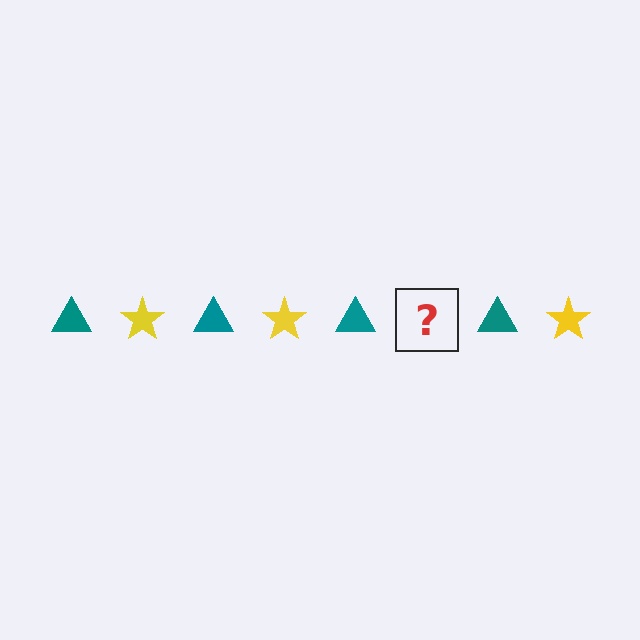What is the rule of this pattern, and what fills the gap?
The rule is that the pattern alternates between teal triangle and yellow star. The gap should be filled with a yellow star.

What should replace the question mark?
The question mark should be replaced with a yellow star.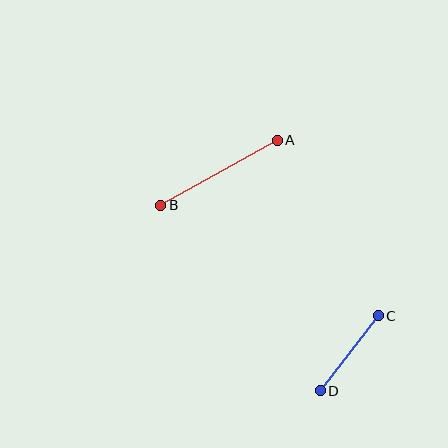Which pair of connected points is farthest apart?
Points A and B are farthest apart.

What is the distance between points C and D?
The distance is approximately 95 pixels.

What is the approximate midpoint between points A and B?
The midpoint is at approximately (219, 173) pixels.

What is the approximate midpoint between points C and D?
The midpoint is at approximately (349, 353) pixels.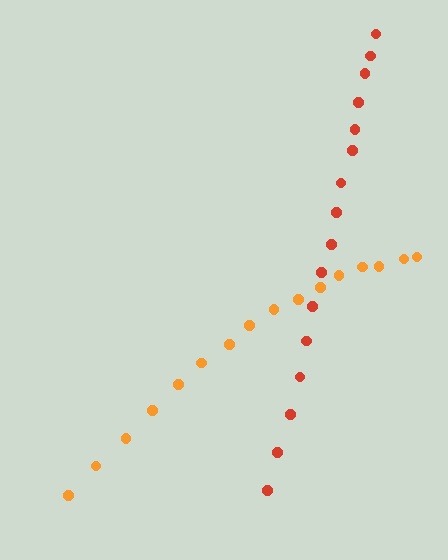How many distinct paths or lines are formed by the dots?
There are 2 distinct paths.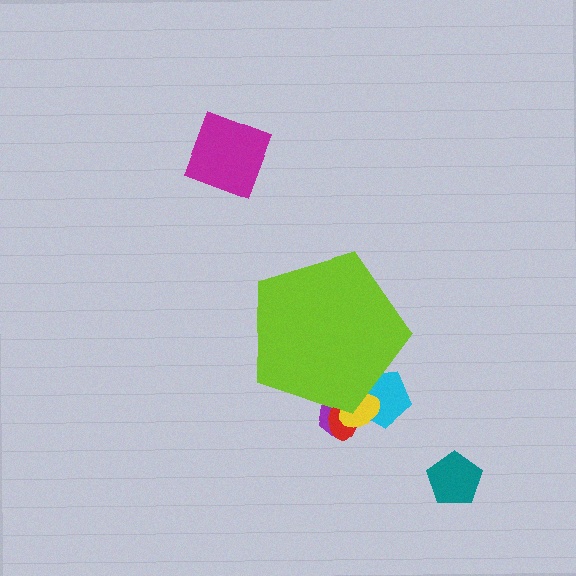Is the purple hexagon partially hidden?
Yes, the purple hexagon is partially hidden behind the lime pentagon.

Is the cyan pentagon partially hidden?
Yes, the cyan pentagon is partially hidden behind the lime pentagon.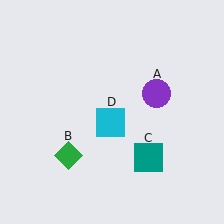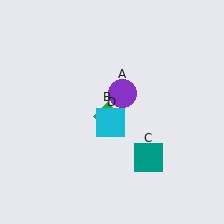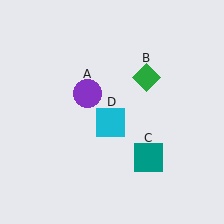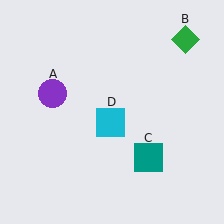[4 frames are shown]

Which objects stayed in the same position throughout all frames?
Teal square (object C) and cyan square (object D) remained stationary.